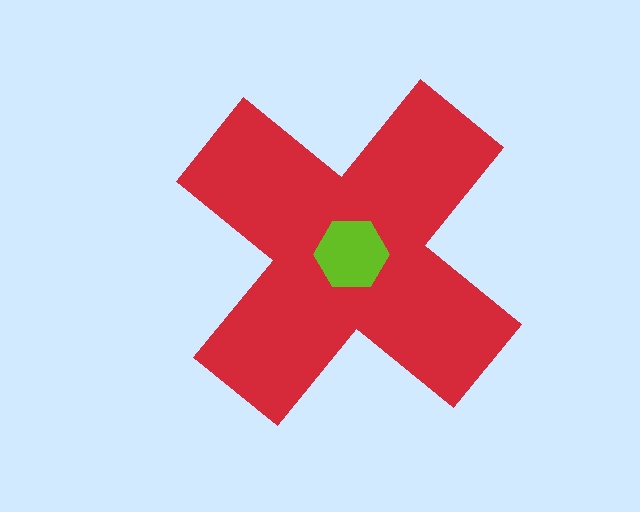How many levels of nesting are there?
2.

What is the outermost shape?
The red cross.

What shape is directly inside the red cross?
The lime hexagon.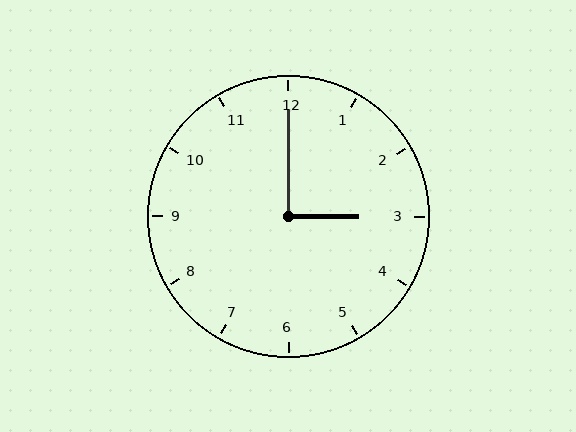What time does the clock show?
3:00.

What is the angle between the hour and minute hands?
Approximately 90 degrees.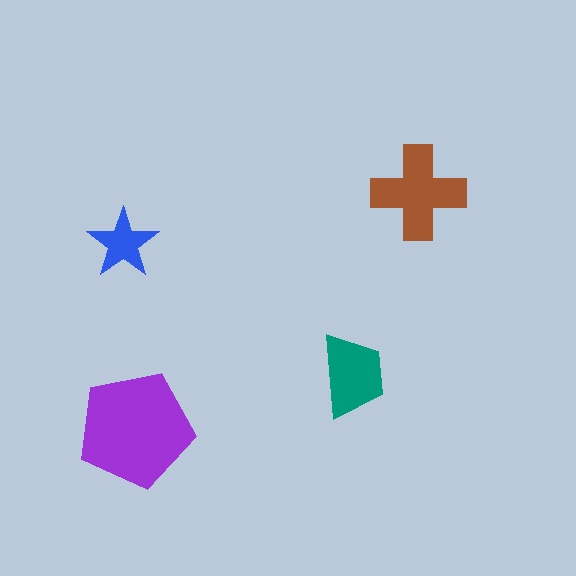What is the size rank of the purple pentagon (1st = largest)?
1st.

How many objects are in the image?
There are 4 objects in the image.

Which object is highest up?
The brown cross is topmost.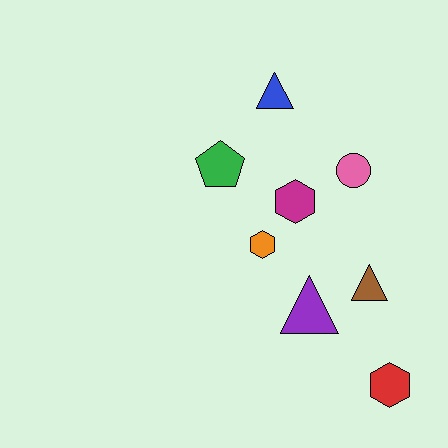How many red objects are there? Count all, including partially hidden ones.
There is 1 red object.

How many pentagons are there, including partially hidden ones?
There is 1 pentagon.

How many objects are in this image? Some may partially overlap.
There are 8 objects.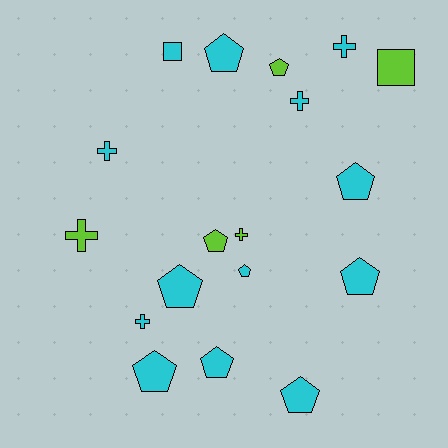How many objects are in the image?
There are 18 objects.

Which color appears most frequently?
Cyan, with 13 objects.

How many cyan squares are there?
There is 1 cyan square.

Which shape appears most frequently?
Pentagon, with 10 objects.